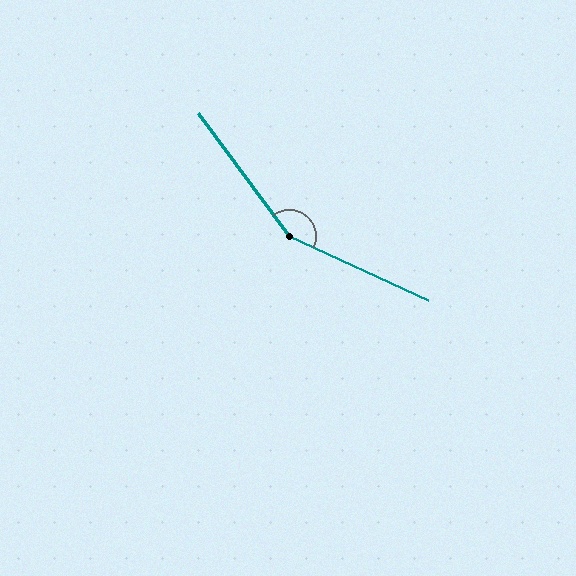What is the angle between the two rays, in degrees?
Approximately 151 degrees.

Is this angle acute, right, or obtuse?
It is obtuse.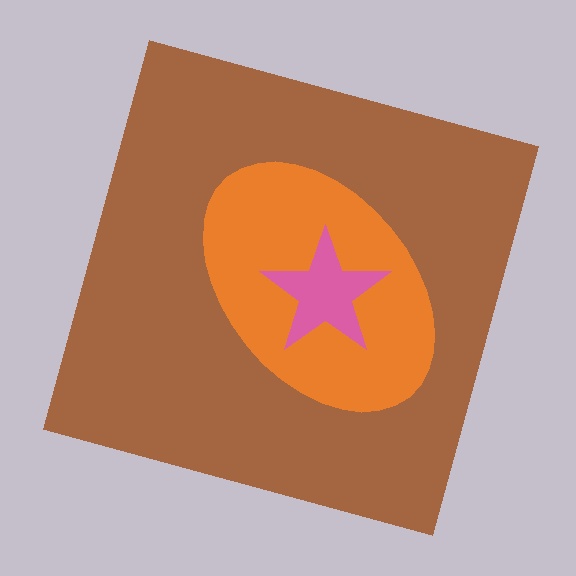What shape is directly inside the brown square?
The orange ellipse.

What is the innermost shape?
The pink star.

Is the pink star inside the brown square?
Yes.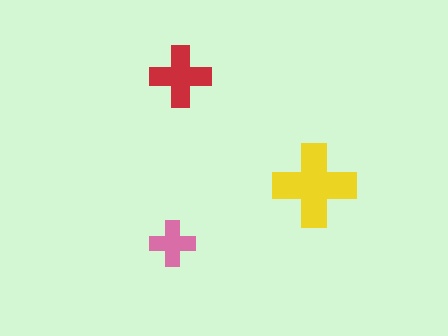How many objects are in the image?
There are 3 objects in the image.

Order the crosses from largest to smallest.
the yellow one, the red one, the pink one.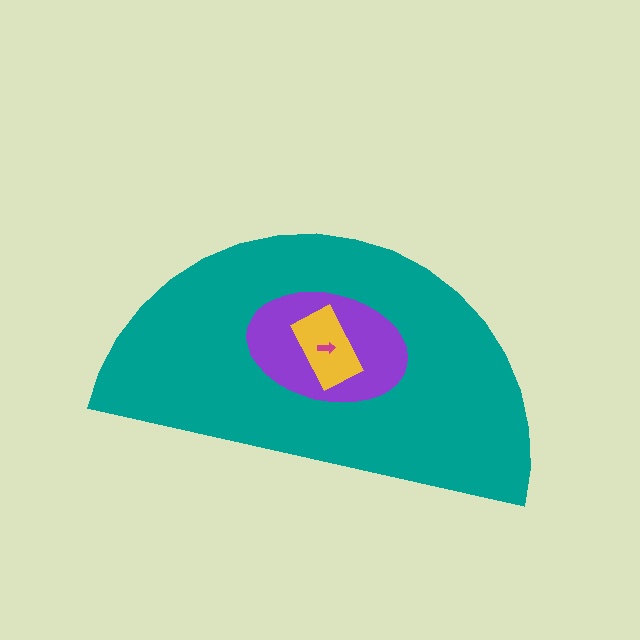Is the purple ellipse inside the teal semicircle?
Yes.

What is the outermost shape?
The teal semicircle.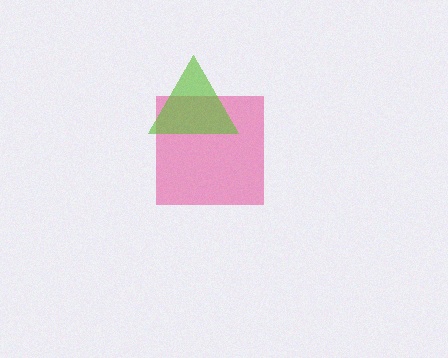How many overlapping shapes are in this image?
There are 2 overlapping shapes in the image.